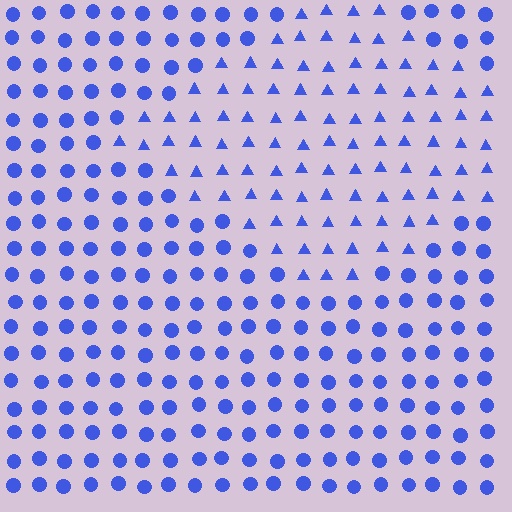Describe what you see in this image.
The image is filled with small blue elements arranged in a uniform grid. A diamond-shaped region contains triangles, while the surrounding area contains circles. The boundary is defined purely by the change in element shape.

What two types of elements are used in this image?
The image uses triangles inside the diamond region and circles outside it.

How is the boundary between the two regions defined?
The boundary is defined by a change in element shape: triangles inside vs. circles outside. All elements share the same color and spacing.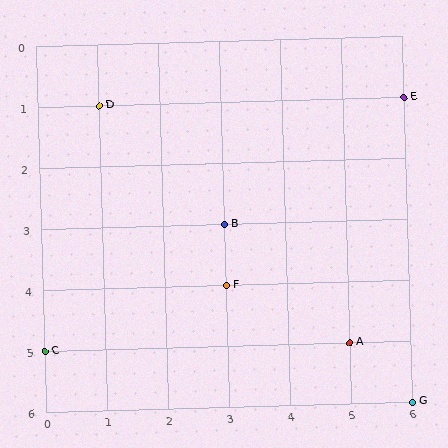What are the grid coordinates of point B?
Point B is at grid coordinates (3, 3).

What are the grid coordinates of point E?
Point E is at grid coordinates (6, 1).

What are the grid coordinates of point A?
Point A is at grid coordinates (5, 5).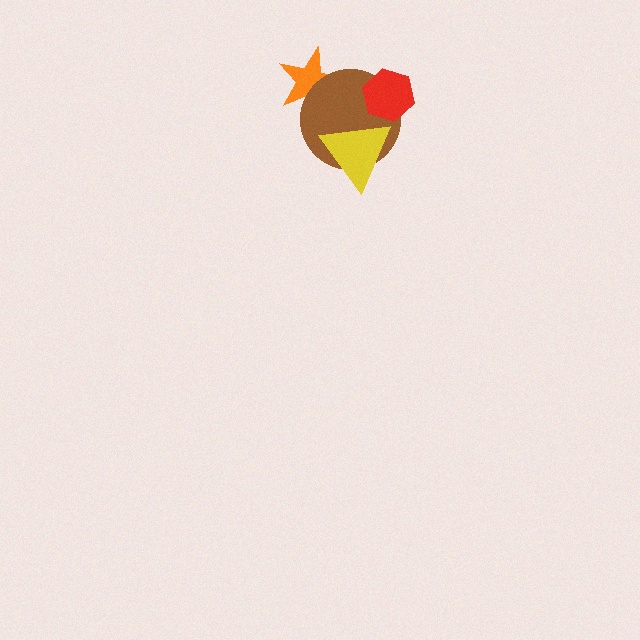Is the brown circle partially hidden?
Yes, it is partially covered by another shape.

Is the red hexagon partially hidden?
No, no other shape covers it.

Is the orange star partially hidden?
Yes, it is partially covered by another shape.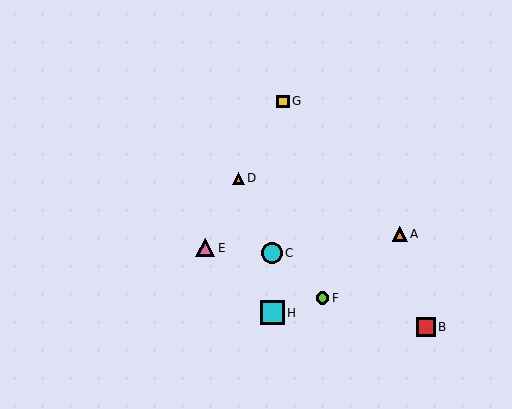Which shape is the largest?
The cyan square (labeled H) is the largest.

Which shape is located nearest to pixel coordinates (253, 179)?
The orange triangle (labeled D) at (238, 178) is nearest to that location.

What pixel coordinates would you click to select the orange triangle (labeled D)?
Click at (238, 178) to select the orange triangle D.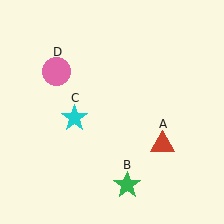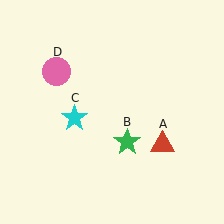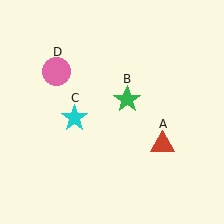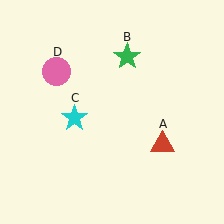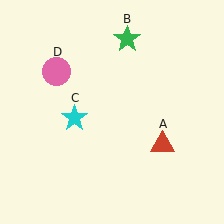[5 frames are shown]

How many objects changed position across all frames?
1 object changed position: green star (object B).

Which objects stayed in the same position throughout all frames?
Red triangle (object A) and cyan star (object C) and pink circle (object D) remained stationary.